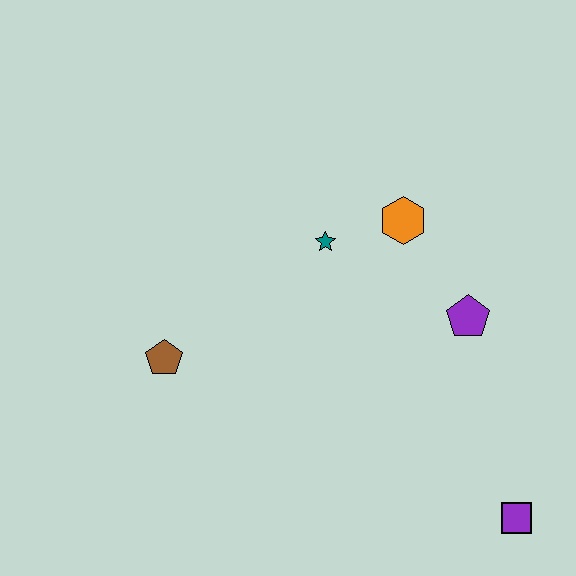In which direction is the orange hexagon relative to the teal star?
The orange hexagon is to the right of the teal star.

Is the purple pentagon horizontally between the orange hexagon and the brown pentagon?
No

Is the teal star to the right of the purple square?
No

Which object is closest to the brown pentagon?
The teal star is closest to the brown pentagon.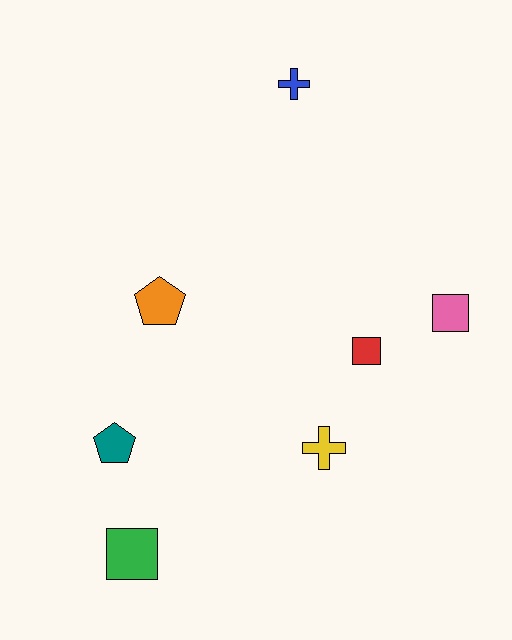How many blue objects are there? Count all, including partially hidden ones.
There is 1 blue object.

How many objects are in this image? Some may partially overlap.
There are 7 objects.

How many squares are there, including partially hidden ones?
There are 3 squares.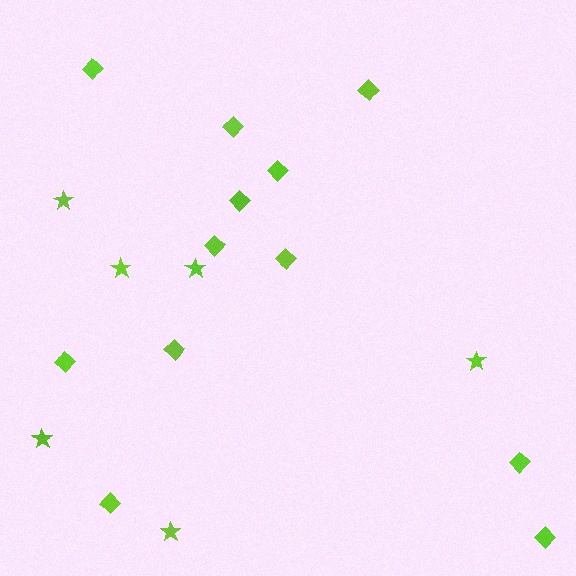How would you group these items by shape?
There are 2 groups: one group of stars (6) and one group of diamonds (12).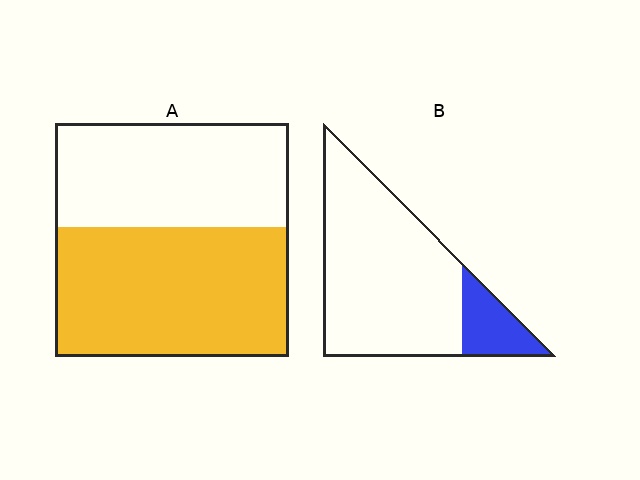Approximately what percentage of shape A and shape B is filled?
A is approximately 55% and B is approximately 15%.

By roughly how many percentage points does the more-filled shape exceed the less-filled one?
By roughly 40 percentage points (A over B).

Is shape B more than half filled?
No.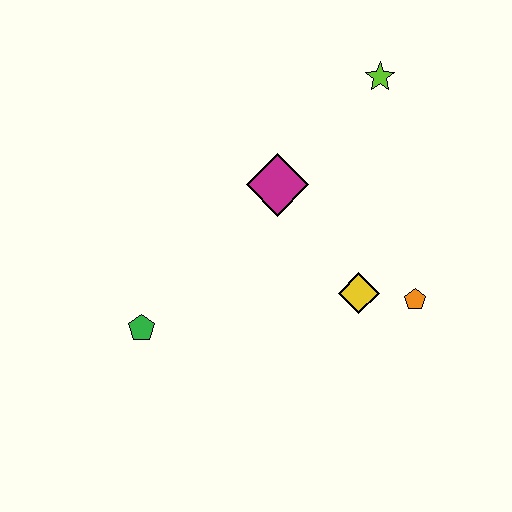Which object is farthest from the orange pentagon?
The green pentagon is farthest from the orange pentagon.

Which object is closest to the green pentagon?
The magenta diamond is closest to the green pentagon.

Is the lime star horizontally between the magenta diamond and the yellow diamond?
No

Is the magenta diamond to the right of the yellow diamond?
No